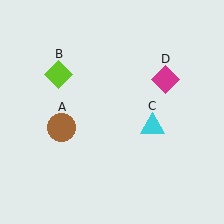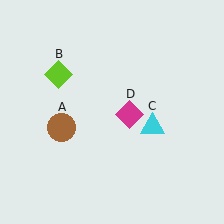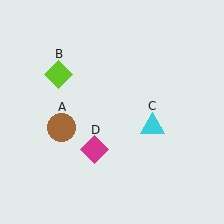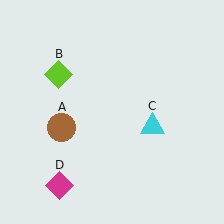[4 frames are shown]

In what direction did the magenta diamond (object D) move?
The magenta diamond (object D) moved down and to the left.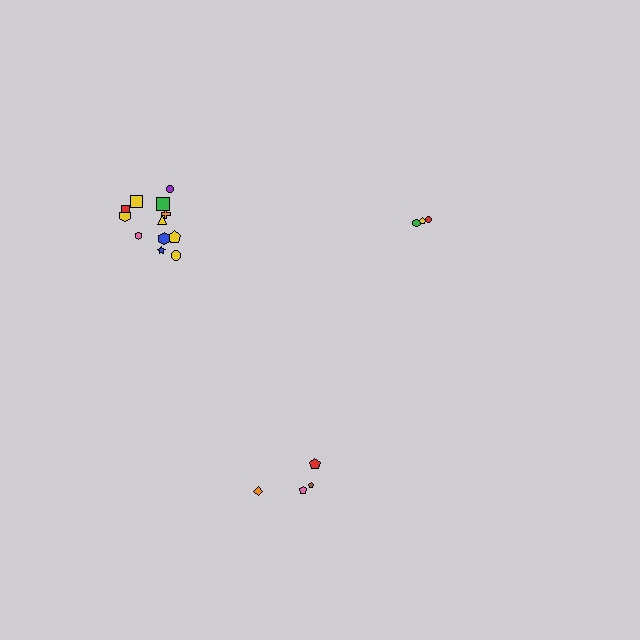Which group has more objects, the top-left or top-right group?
The top-left group.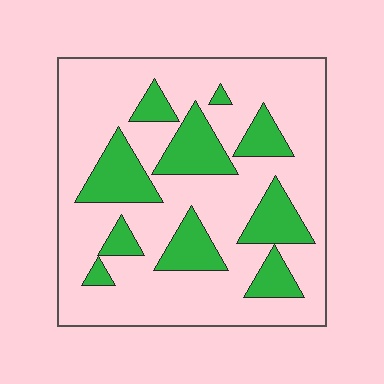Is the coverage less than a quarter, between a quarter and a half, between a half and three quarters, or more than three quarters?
Between a quarter and a half.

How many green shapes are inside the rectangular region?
10.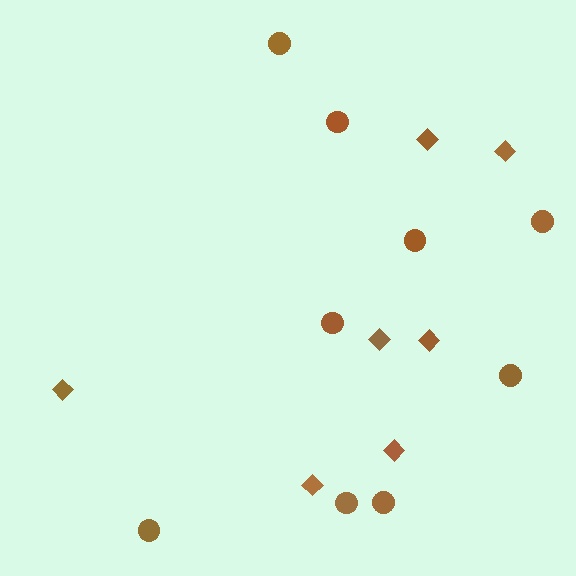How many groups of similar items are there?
There are 2 groups: one group of circles (9) and one group of diamonds (7).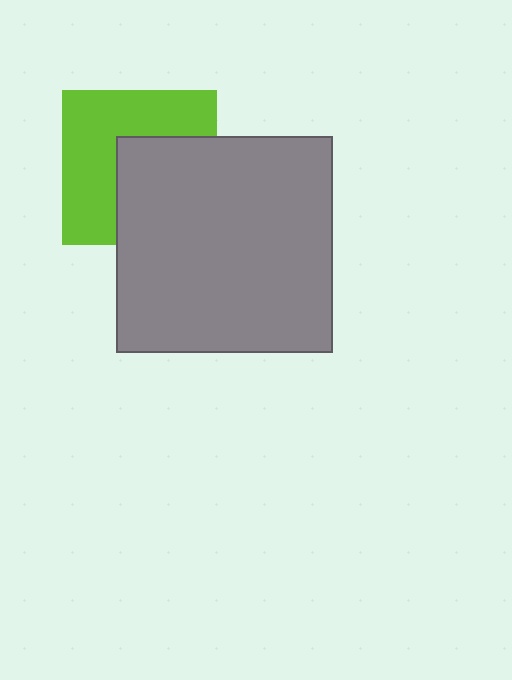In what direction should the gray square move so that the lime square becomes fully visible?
The gray square should move toward the lower-right. That is the shortest direction to clear the overlap and leave the lime square fully visible.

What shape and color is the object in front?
The object in front is a gray square.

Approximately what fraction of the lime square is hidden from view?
Roughly 46% of the lime square is hidden behind the gray square.